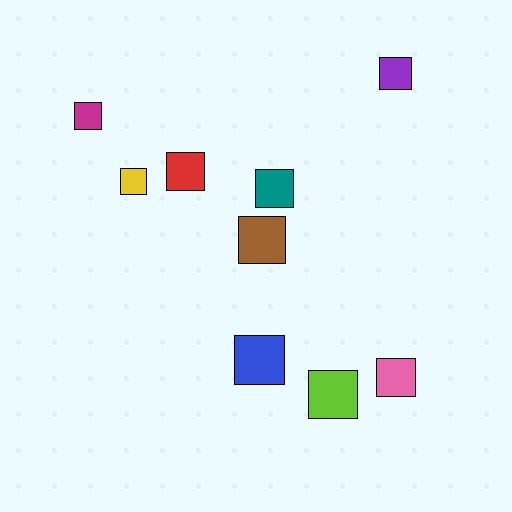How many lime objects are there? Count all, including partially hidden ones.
There is 1 lime object.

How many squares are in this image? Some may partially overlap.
There are 9 squares.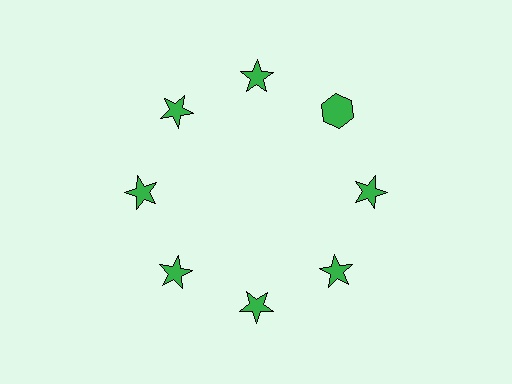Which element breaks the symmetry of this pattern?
The green hexagon at roughly the 2 o'clock position breaks the symmetry. All other shapes are green stars.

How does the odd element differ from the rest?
It has a different shape: hexagon instead of star.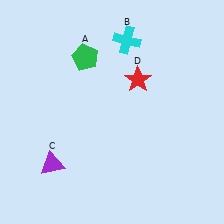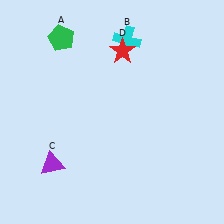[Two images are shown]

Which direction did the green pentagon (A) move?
The green pentagon (A) moved left.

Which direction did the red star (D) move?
The red star (D) moved up.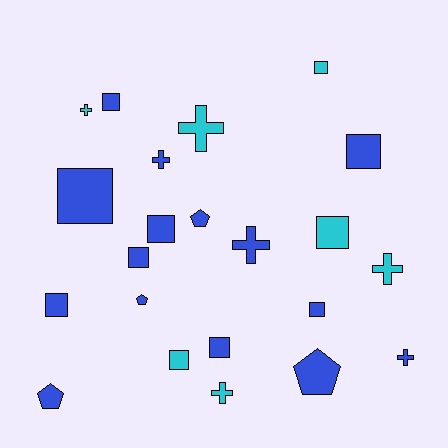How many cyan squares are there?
There are 3 cyan squares.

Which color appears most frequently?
Blue, with 15 objects.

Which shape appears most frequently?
Square, with 11 objects.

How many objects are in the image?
There are 22 objects.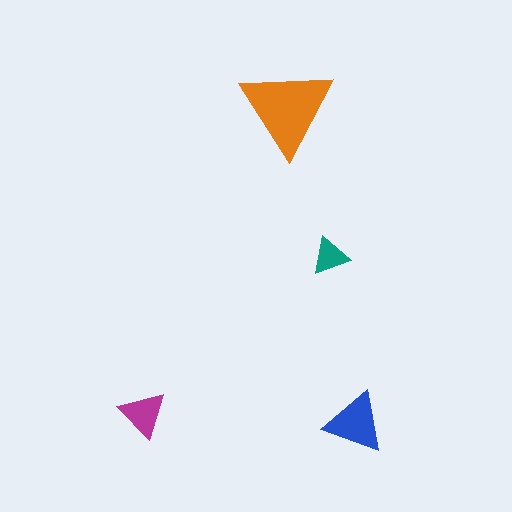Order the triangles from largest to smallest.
the orange one, the blue one, the magenta one, the teal one.